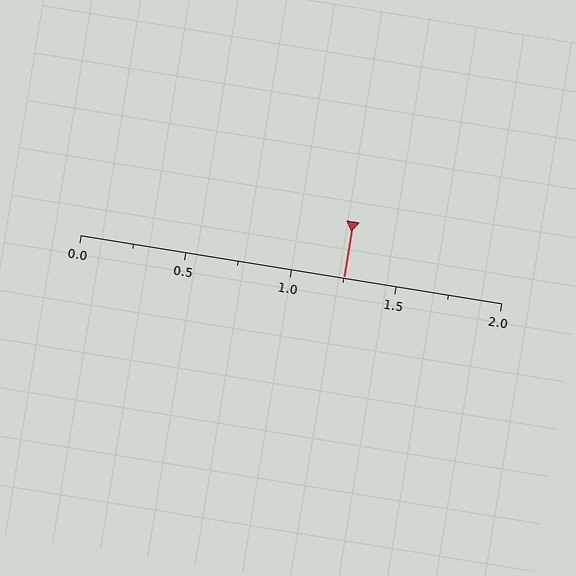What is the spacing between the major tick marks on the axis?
The major ticks are spaced 0.5 apart.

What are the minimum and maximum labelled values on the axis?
The axis runs from 0.0 to 2.0.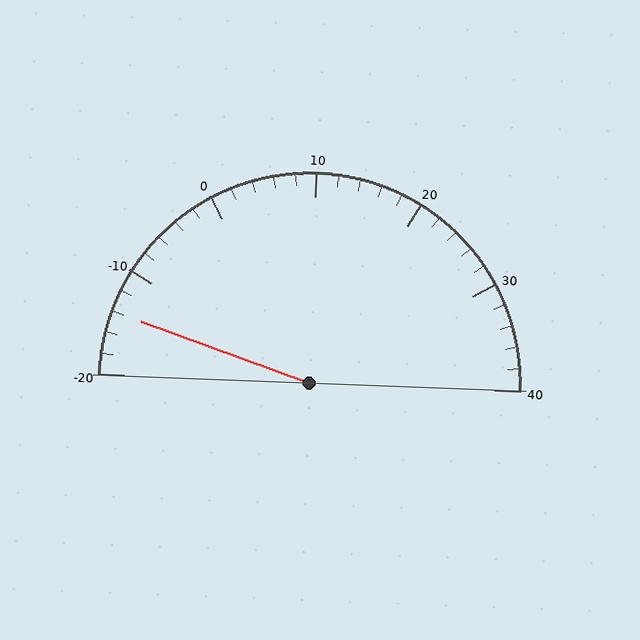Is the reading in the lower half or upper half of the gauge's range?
The reading is in the lower half of the range (-20 to 40).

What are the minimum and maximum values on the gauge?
The gauge ranges from -20 to 40.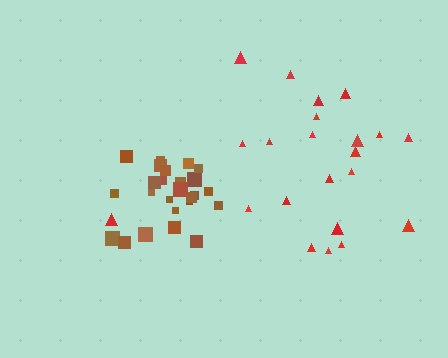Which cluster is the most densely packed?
Brown.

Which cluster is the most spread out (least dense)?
Red.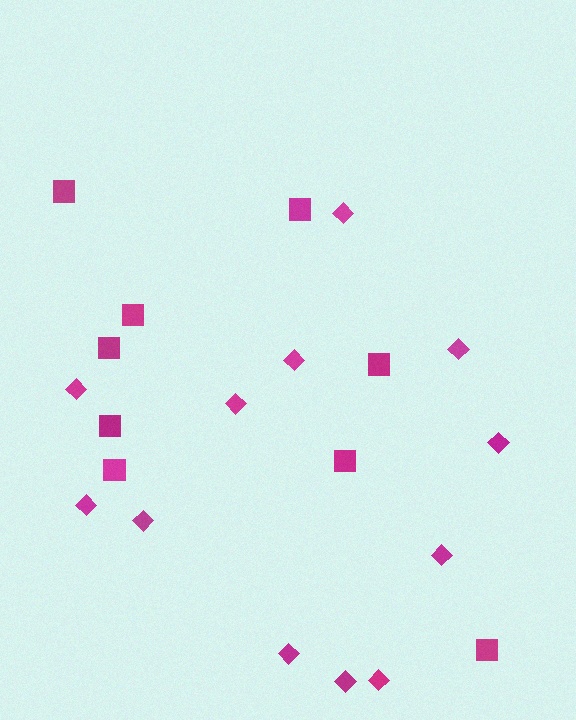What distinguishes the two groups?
There are 2 groups: one group of diamonds (12) and one group of squares (9).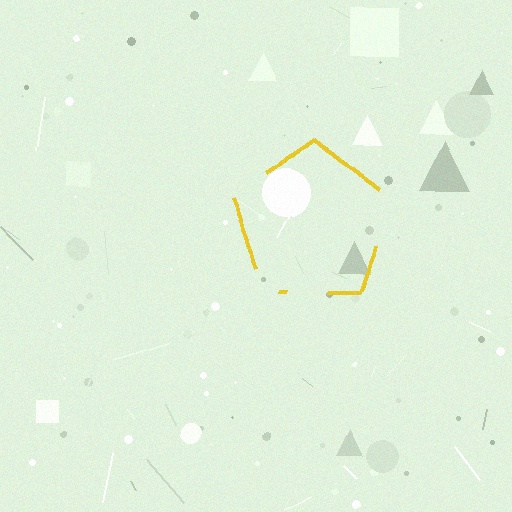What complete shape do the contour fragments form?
The contour fragments form a pentagon.